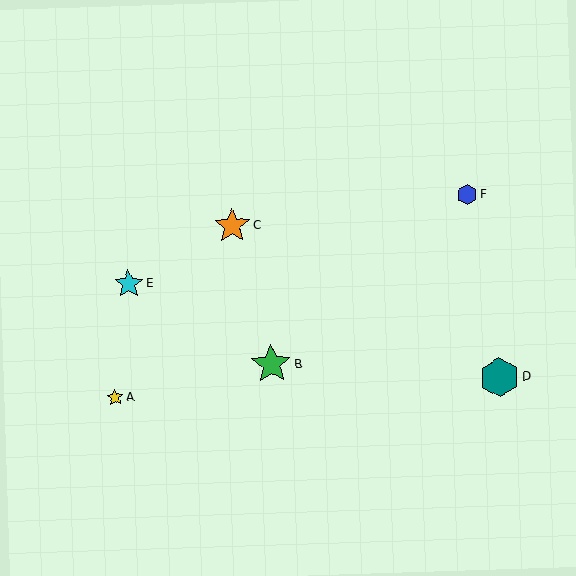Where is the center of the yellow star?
The center of the yellow star is at (115, 397).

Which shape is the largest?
The green star (labeled B) is the largest.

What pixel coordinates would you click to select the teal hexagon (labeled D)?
Click at (499, 377) to select the teal hexagon D.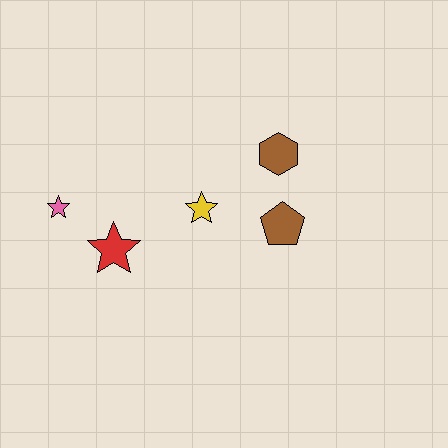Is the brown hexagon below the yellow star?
No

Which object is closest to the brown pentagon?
The brown hexagon is closest to the brown pentagon.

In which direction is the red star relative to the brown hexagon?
The red star is to the left of the brown hexagon.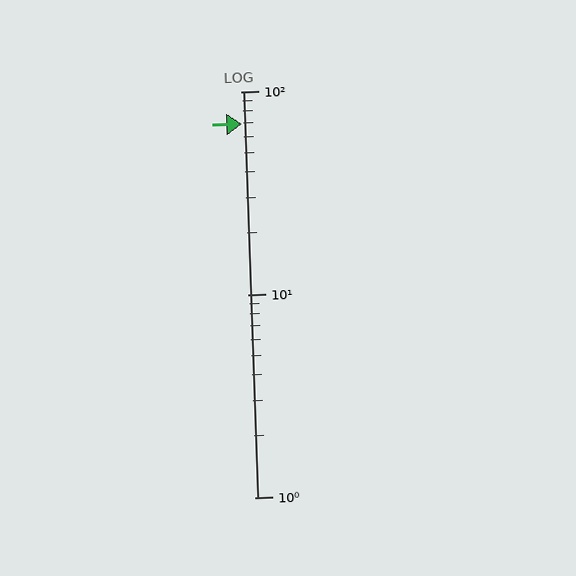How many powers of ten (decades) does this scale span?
The scale spans 2 decades, from 1 to 100.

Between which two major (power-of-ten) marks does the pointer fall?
The pointer is between 10 and 100.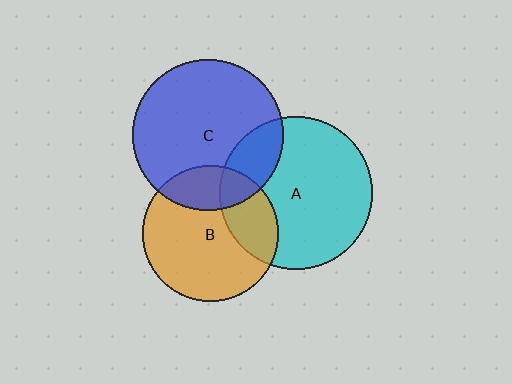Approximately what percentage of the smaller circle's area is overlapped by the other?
Approximately 20%.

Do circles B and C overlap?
Yes.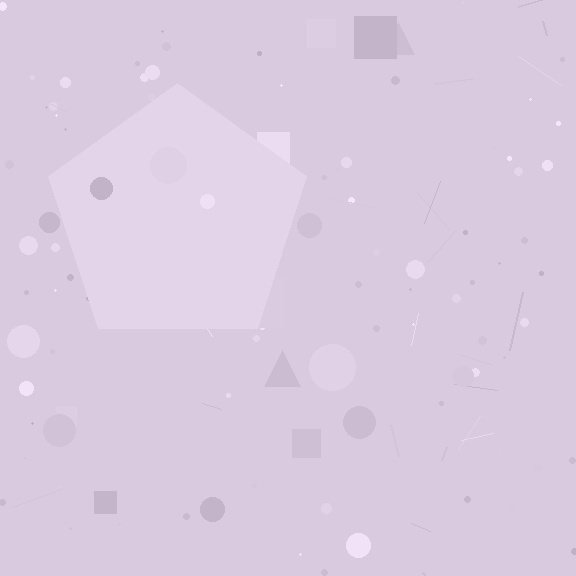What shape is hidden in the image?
A pentagon is hidden in the image.